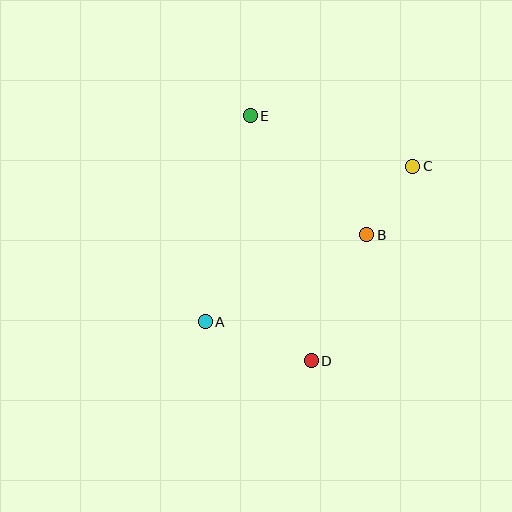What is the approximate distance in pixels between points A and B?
The distance between A and B is approximately 183 pixels.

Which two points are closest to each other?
Points B and C are closest to each other.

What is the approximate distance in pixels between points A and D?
The distance between A and D is approximately 113 pixels.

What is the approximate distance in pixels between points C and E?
The distance between C and E is approximately 170 pixels.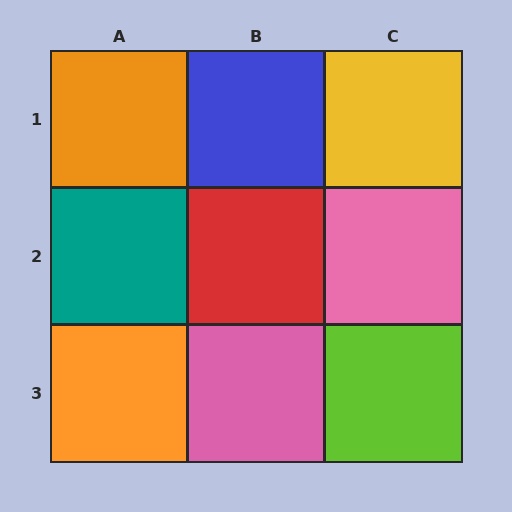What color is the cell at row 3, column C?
Lime.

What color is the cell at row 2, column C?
Pink.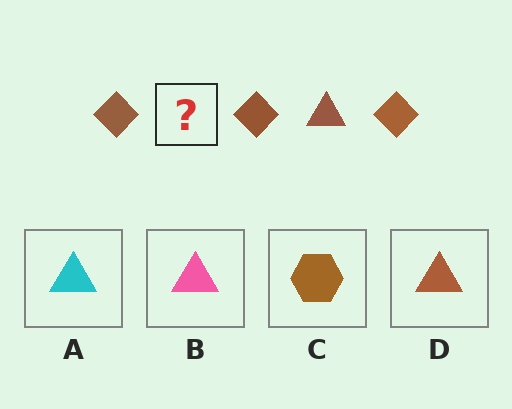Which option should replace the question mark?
Option D.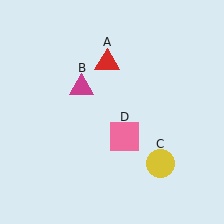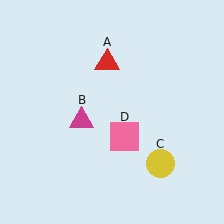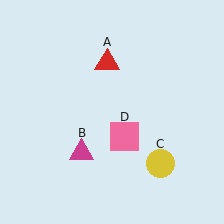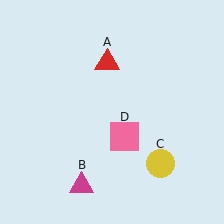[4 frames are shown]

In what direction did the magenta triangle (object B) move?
The magenta triangle (object B) moved down.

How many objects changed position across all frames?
1 object changed position: magenta triangle (object B).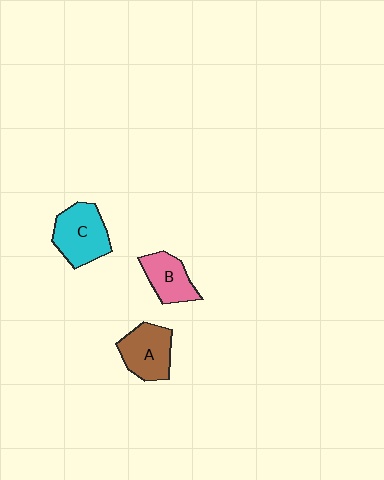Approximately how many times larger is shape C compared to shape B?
Approximately 1.4 times.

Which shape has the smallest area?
Shape B (pink).